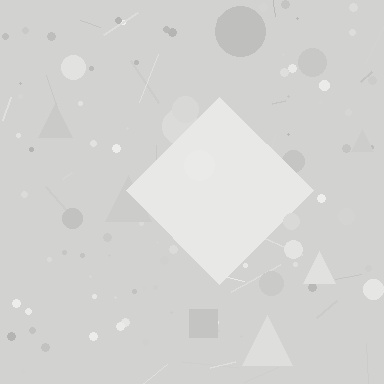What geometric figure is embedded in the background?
A diamond is embedded in the background.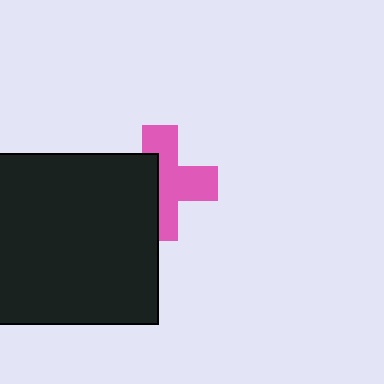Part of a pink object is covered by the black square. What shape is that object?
It is a cross.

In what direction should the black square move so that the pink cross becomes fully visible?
The black square should move left. That is the shortest direction to clear the overlap and leave the pink cross fully visible.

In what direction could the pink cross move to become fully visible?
The pink cross could move right. That would shift it out from behind the black square entirely.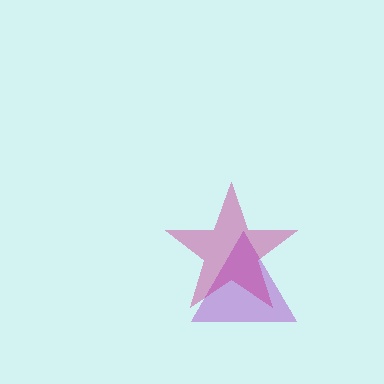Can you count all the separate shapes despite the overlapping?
Yes, there are 2 separate shapes.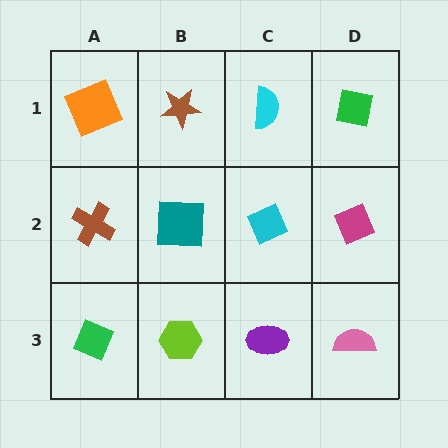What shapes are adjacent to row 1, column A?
A brown cross (row 2, column A), a brown star (row 1, column B).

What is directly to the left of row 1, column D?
A cyan semicircle.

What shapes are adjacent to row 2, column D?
A green square (row 1, column D), a pink semicircle (row 3, column D), a cyan diamond (row 2, column C).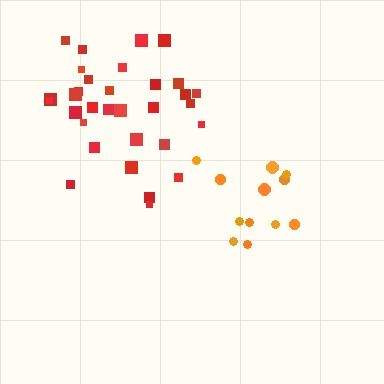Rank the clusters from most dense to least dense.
red, orange.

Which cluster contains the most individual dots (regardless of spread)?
Red (32).